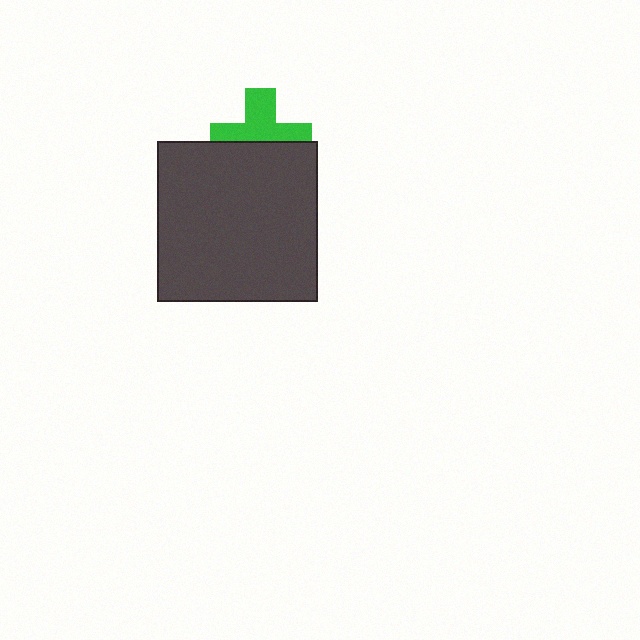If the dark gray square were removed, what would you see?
You would see the complete green cross.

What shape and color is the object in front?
The object in front is a dark gray square.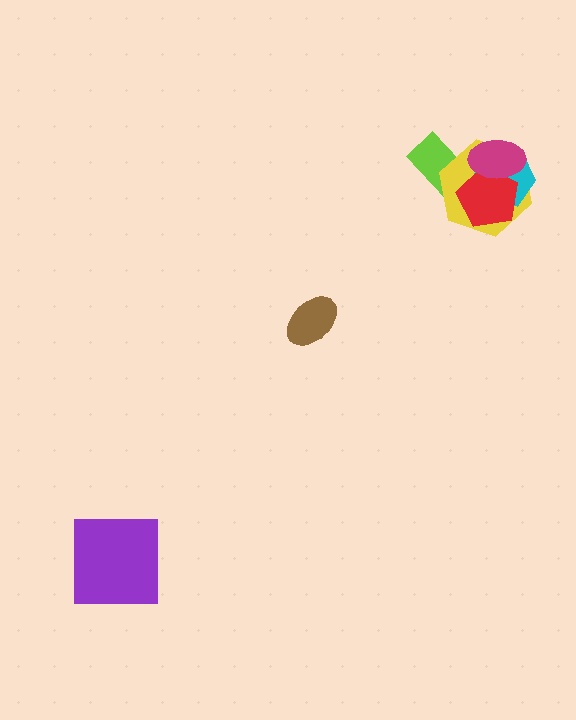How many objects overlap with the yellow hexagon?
4 objects overlap with the yellow hexagon.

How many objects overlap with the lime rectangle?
1 object overlaps with the lime rectangle.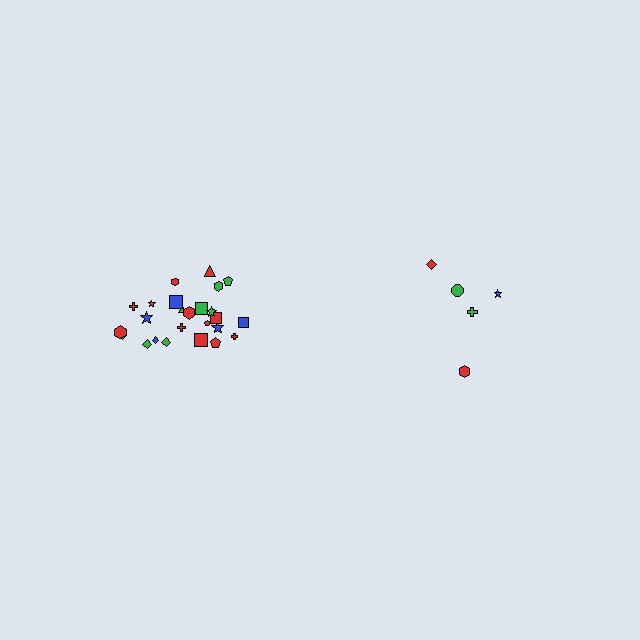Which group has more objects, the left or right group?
The left group.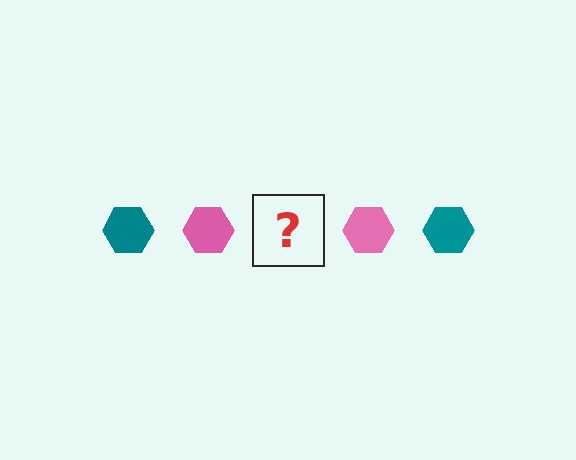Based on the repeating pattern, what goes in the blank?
The blank should be a teal hexagon.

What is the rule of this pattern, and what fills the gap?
The rule is that the pattern cycles through teal, pink hexagons. The gap should be filled with a teal hexagon.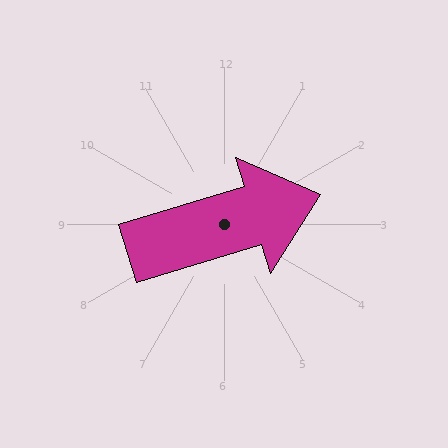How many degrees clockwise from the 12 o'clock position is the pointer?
Approximately 73 degrees.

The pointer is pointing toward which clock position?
Roughly 2 o'clock.